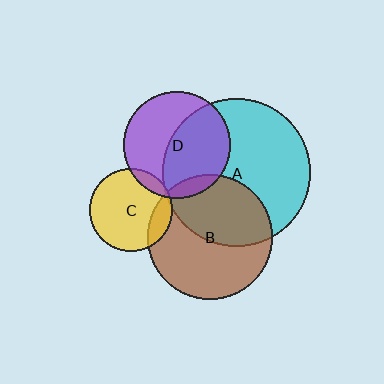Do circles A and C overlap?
Yes.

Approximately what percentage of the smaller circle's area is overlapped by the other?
Approximately 5%.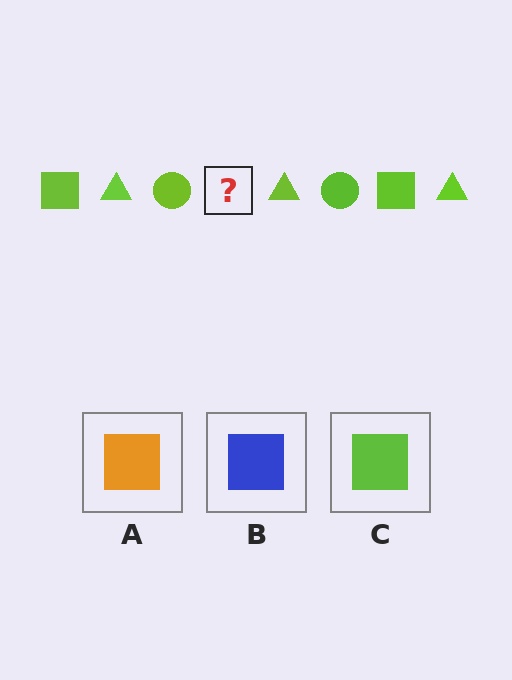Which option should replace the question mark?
Option C.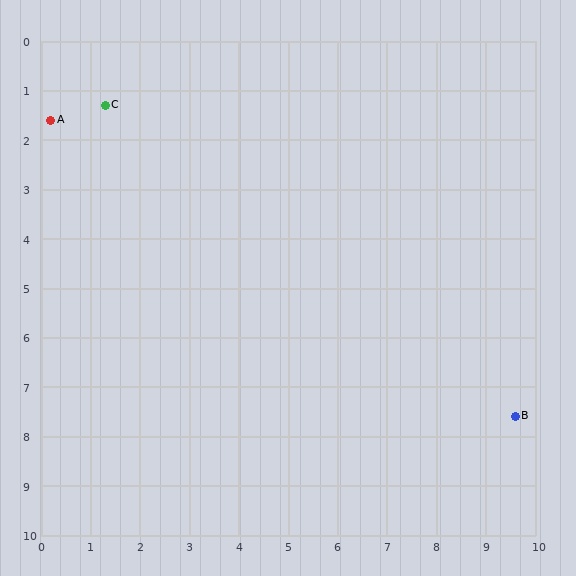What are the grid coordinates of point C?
Point C is at approximately (1.3, 1.3).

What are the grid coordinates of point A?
Point A is at approximately (0.2, 1.6).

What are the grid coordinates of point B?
Point B is at approximately (9.6, 7.6).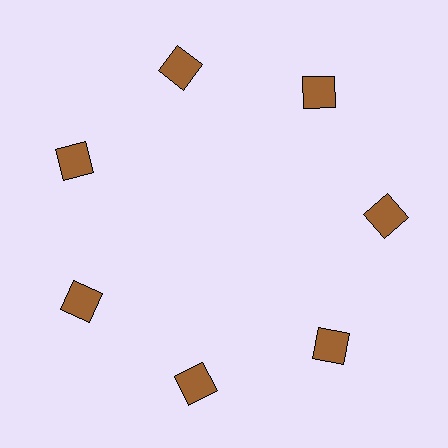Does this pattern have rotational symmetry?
Yes, this pattern has 7-fold rotational symmetry. It looks the same after rotating 51 degrees around the center.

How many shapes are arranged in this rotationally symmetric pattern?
There are 7 shapes, arranged in 7 groups of 1.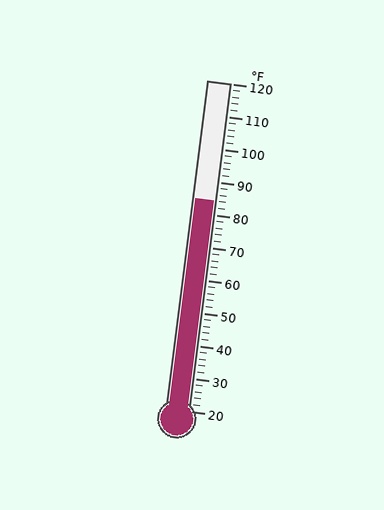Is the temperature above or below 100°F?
The temperature is below 100°F.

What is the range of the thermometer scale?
The thermometer scale ranges from 20°F to 120°F.